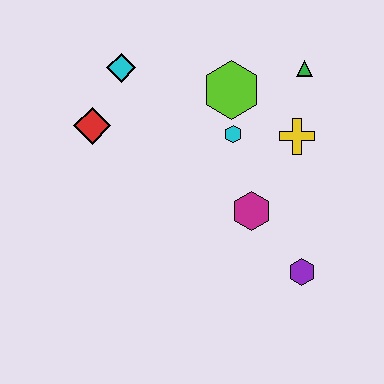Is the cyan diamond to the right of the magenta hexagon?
No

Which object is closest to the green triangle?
The yellow cross is closest to the green triangle.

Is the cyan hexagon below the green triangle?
Yes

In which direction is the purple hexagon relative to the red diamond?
The purple hexagon is to the right of the red diamond.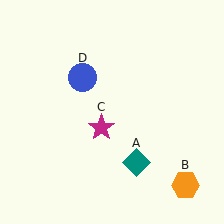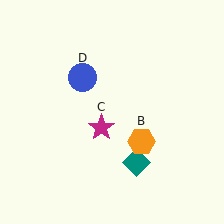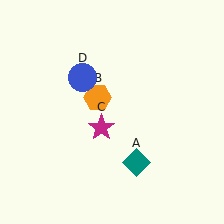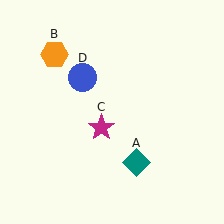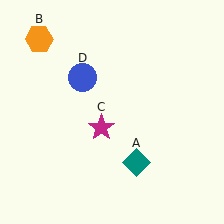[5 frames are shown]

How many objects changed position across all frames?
1 object changed position: orange hexagon (object B).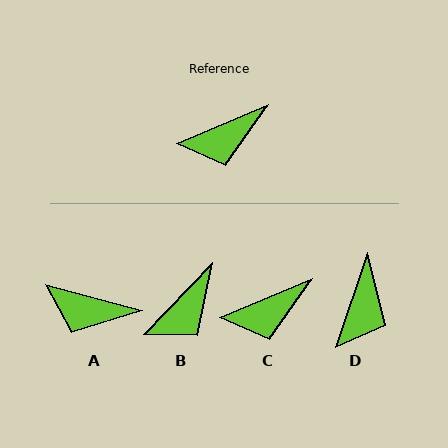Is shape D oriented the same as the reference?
No, it is off by about 49 degrees.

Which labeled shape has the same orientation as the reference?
C.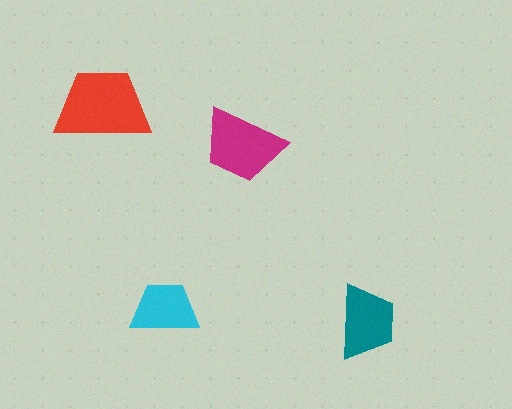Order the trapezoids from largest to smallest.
the red one, the magenta one, the teal one, the cyan one.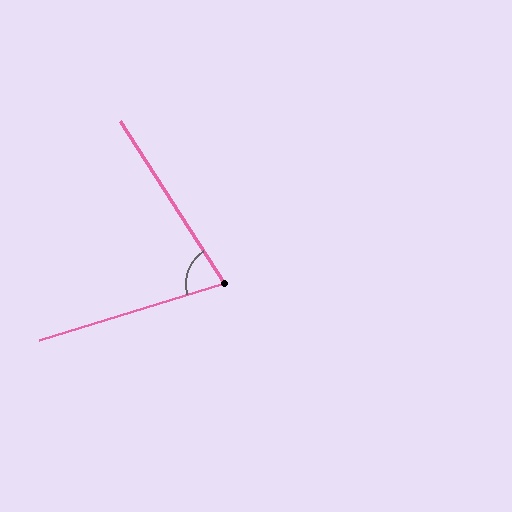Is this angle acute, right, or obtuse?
It is acute.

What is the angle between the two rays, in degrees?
Approximately 74 degrees.